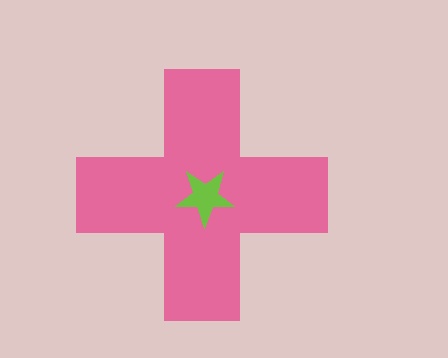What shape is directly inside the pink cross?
The lime star.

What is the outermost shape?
The pink cross.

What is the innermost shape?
The lime star.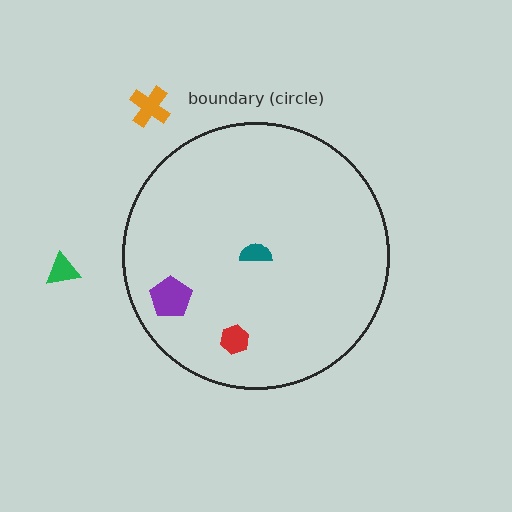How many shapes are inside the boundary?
3 inside, 2 outside.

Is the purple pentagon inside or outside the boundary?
Inside.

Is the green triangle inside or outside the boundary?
Outside.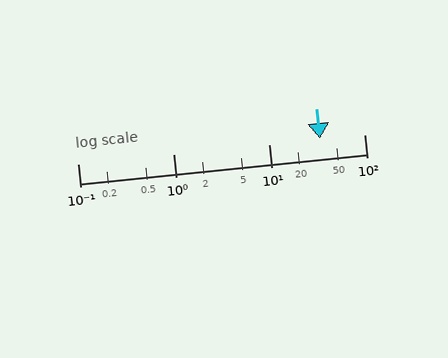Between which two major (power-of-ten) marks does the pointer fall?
The pointer is between 10 and 100.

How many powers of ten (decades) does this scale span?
The scale spans 3 decades, from 0.1 to 100.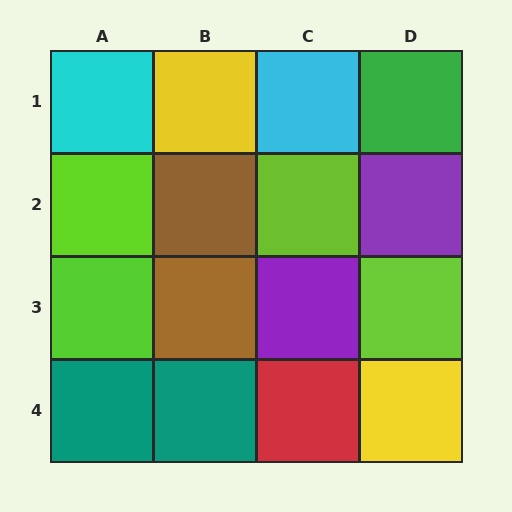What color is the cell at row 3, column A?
Lime.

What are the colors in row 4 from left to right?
Teal, teal, red, yellow.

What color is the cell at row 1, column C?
Cyan.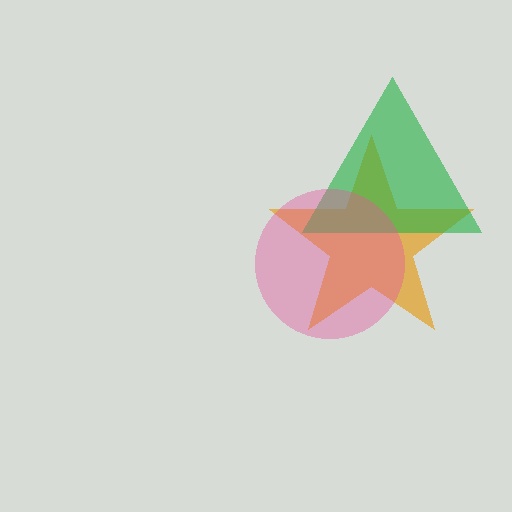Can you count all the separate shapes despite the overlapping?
Yes, there are 3 separate shapes.